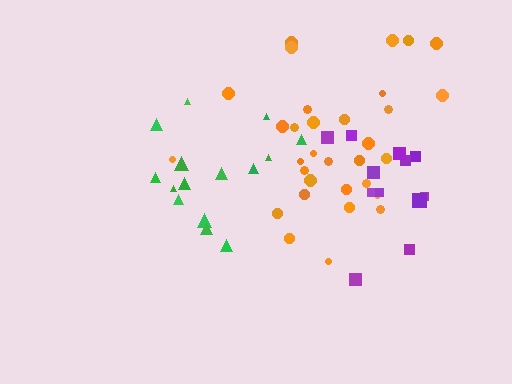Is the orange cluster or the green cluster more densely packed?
Orange.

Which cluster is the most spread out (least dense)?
Purple.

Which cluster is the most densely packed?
Orange.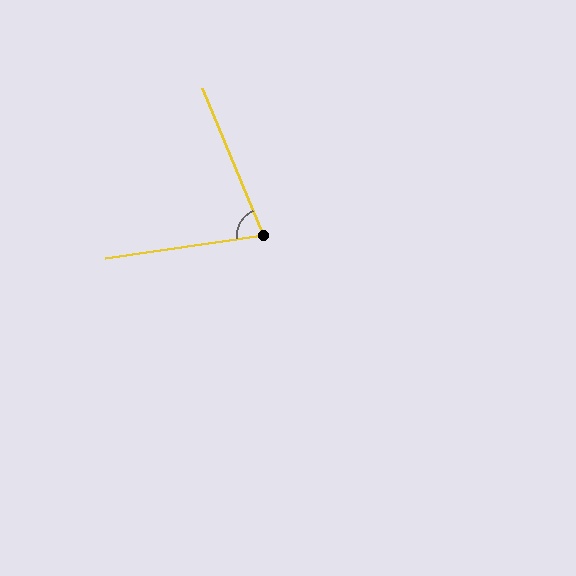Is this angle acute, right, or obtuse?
It is acute.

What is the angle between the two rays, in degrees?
Approximately 76 degrees.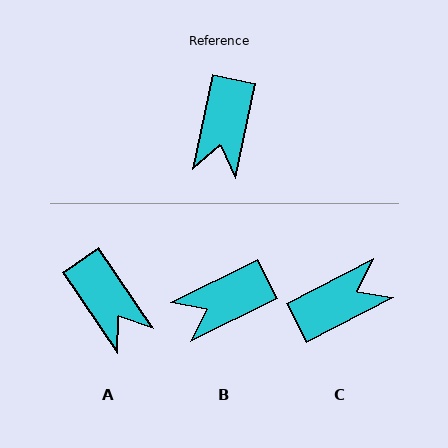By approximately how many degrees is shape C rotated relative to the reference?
Approximately 129 degrees counter-clockwise.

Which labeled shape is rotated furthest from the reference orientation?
C, about 129 degrees away.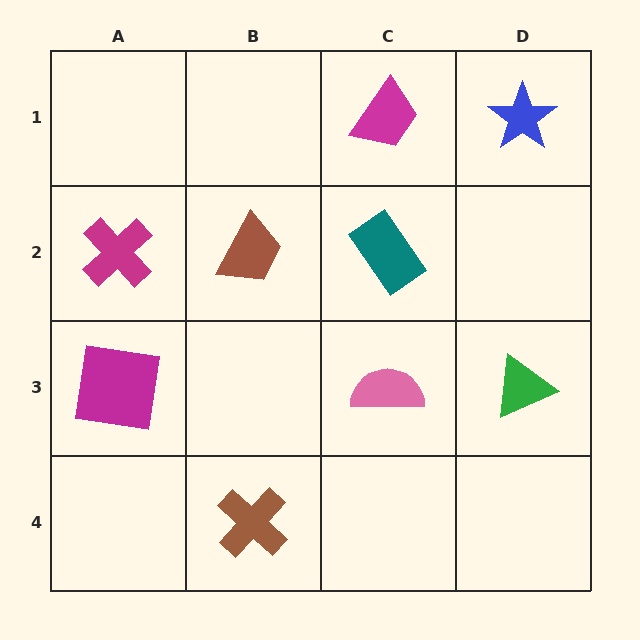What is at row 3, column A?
A magenta square.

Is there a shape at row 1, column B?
No, that cell is empty.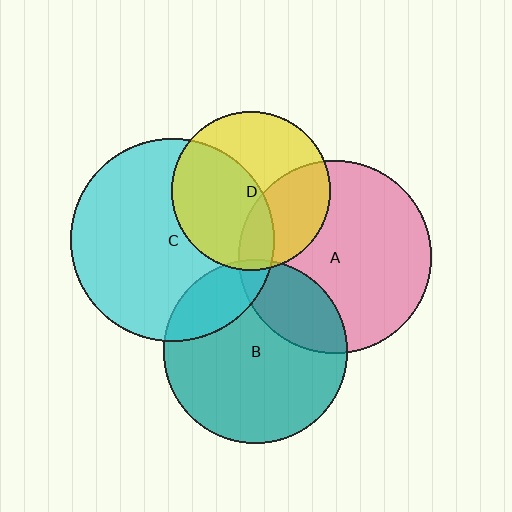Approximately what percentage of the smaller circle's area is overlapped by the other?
Approximately 50%.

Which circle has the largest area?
Circle C (cyan).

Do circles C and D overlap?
Yes.